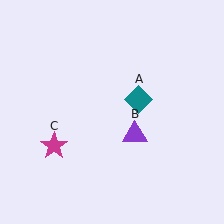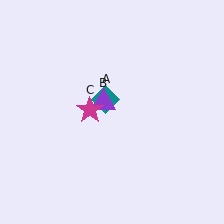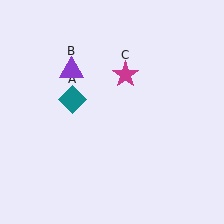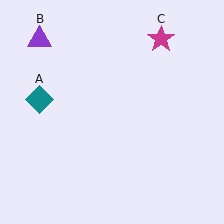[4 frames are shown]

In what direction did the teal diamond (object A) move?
The teal diamond (object A) moved left.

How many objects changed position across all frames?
3 objects changed position: teal diamond (object A), purple triangle (object B), magenta star (object C).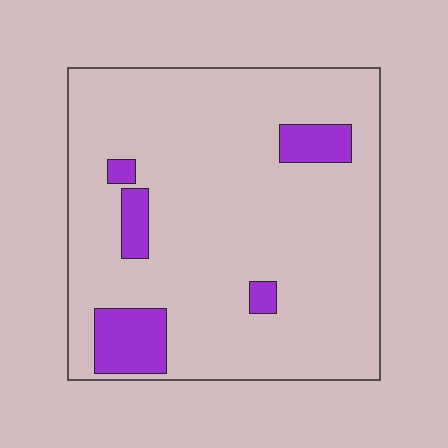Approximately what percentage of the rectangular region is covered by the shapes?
Approximately 10%.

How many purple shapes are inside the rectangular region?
5.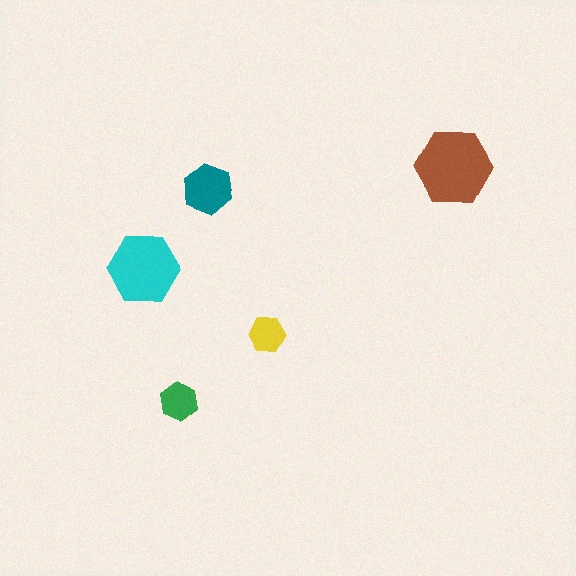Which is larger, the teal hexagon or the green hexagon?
The teal one.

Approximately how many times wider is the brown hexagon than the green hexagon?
About 2 times wider.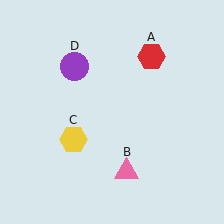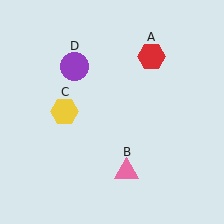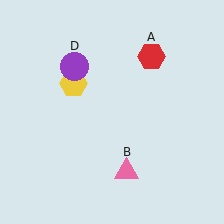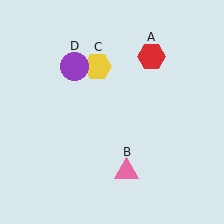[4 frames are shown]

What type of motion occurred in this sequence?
The yellow hexagon (object C) rotated clockwise around the center of the scene.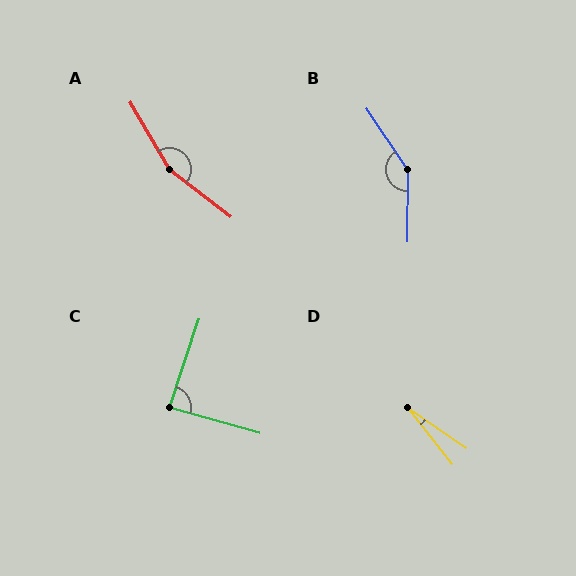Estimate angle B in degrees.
Approximately 145 degrees.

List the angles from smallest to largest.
D (17°), C (87°), B (145°), A (157°).